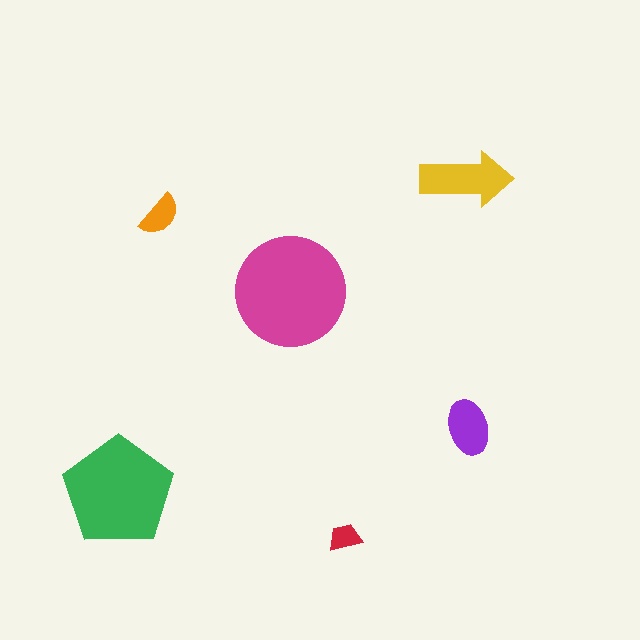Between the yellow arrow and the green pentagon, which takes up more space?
The green pentagon.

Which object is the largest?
The magenta circle.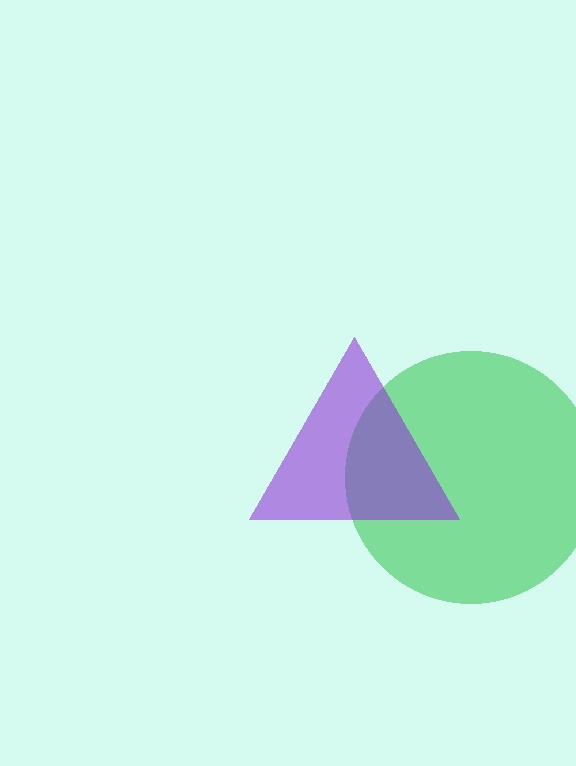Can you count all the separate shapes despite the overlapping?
Yes, there are 2 separate shapes.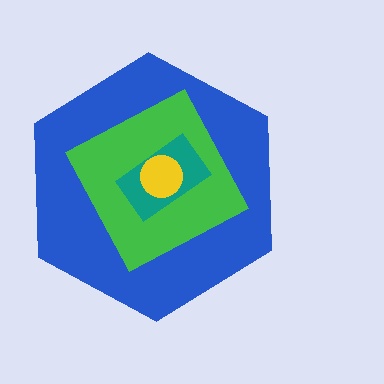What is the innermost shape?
The yellow circle.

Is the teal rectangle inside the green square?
Yes.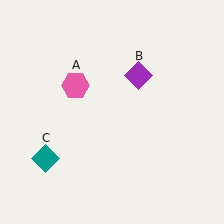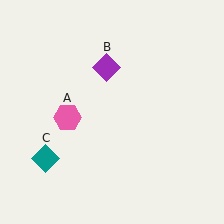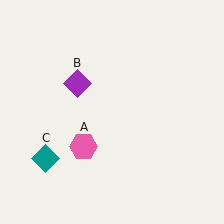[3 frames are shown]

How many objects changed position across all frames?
2 objects changed position: pink hexagon (object A), purple diamond (object B).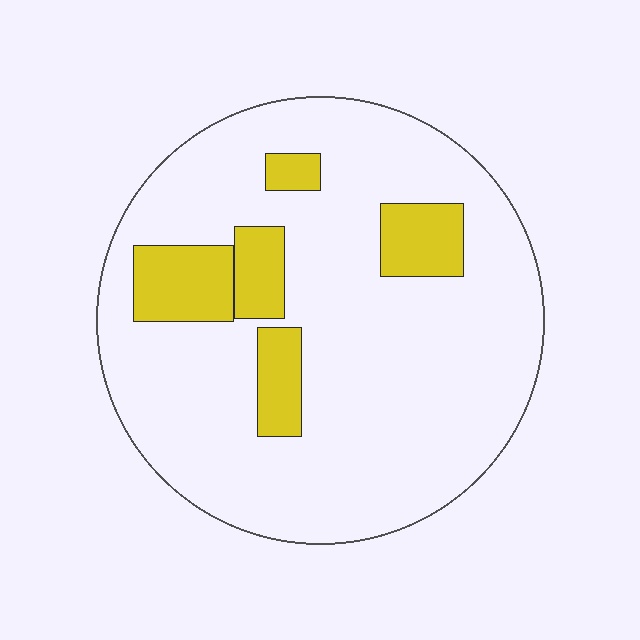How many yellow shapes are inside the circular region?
5.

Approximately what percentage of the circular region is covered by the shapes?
Approximately 15%.